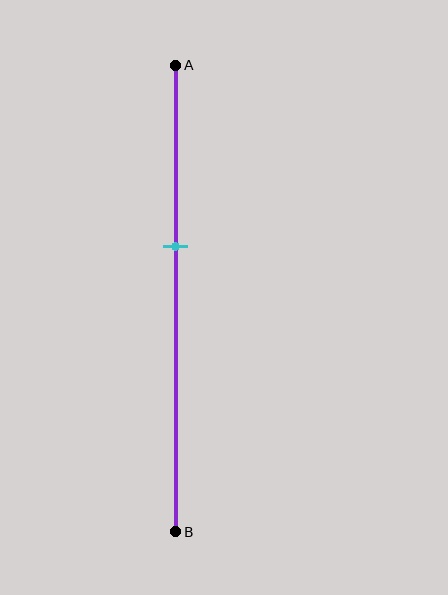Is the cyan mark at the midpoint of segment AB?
No, the mark is at about 40% from A, not at the 50% midpoint.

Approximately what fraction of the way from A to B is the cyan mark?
The cyan mark is approximately 40% of the way from A to B.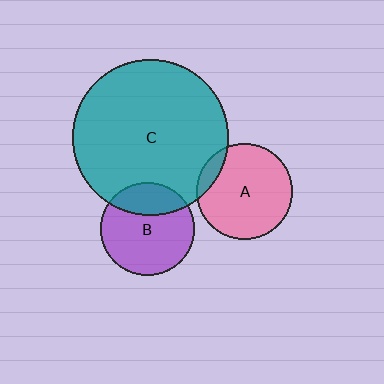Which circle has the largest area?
Circle C (teal).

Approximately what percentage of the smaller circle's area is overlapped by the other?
Approximately 10%.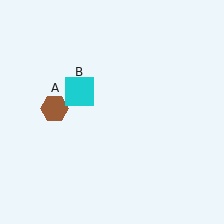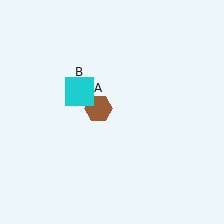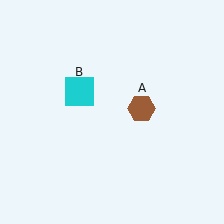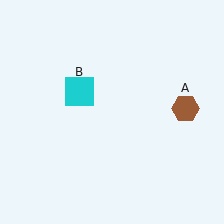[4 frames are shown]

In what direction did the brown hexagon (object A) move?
The brown hexagon (object A) moved right.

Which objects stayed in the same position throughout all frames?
Cyan square (object B) remained stationary.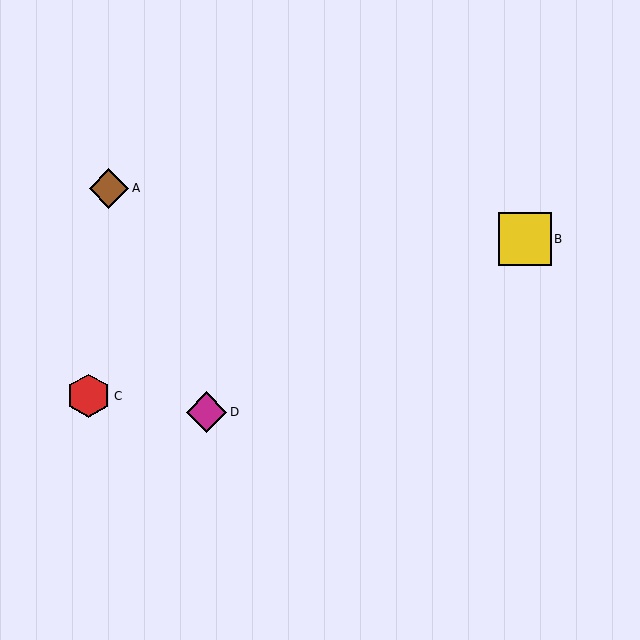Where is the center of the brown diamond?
The center of the brown diamond is at (109, 188).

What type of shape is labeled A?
Shape A is a brown diamond.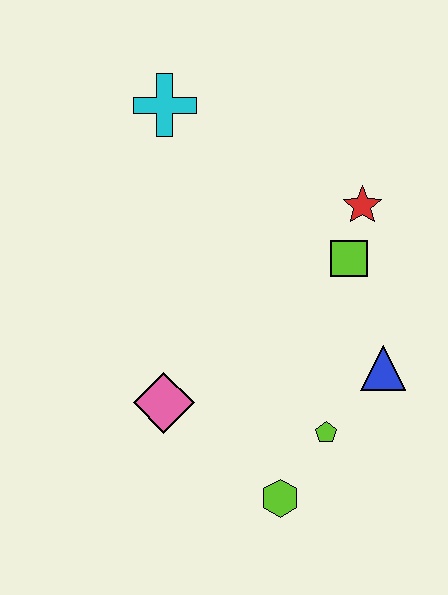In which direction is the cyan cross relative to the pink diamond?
The cyan cross is above the pink diamond.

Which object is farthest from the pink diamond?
The cyan cross is farthest from the pink diamond.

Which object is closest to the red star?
The lime square is closest to the red star.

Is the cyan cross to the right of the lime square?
No